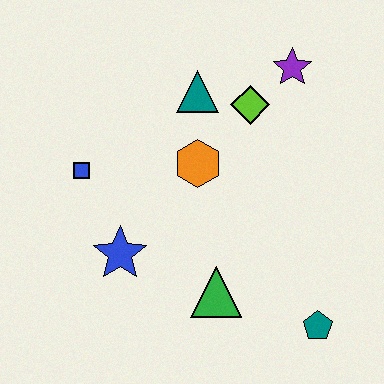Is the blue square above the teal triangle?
No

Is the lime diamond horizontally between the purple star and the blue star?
Yes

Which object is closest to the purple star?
The lime diamond is closest to the purple star.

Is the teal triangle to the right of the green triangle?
No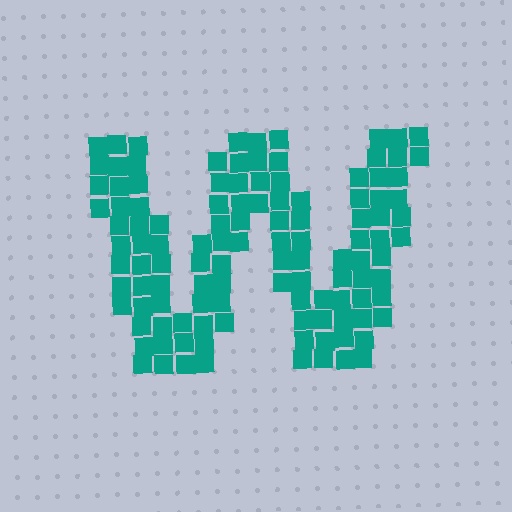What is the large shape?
The large shape is the letter W.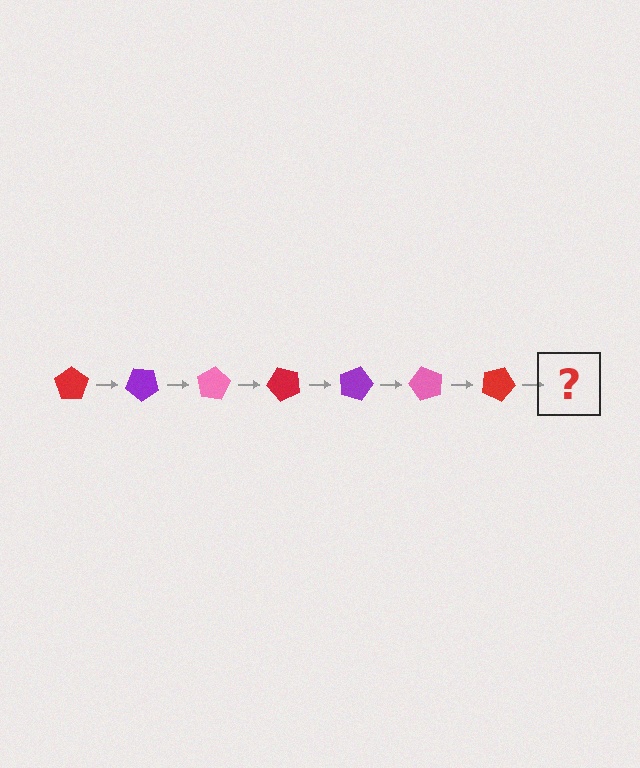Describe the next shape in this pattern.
It should be a purple pentagon, rotated 280 degrees from the start.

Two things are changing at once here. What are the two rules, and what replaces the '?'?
The two rules are that it rotates 40 degrees each step and the color cycles through red, purple, and pink. The '?' should be a purple pentagon, rotated 280 degrees from the start.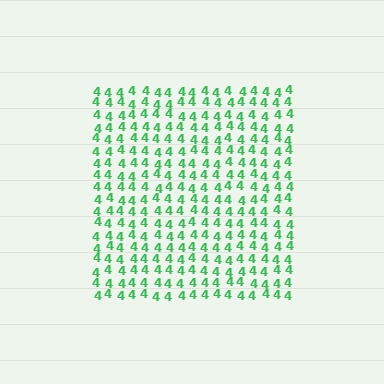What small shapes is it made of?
It is made of small digit 4's.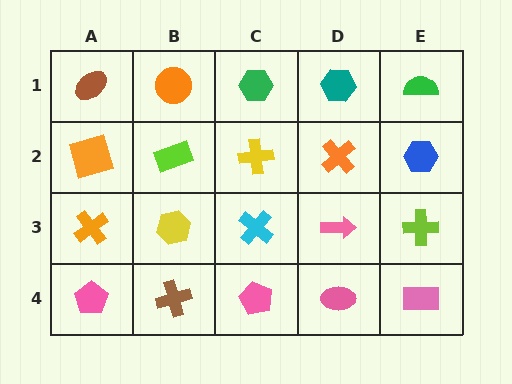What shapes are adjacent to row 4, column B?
A yellow hexagon (row 3, column B), a pink pentagon (row 4, column A), a pink pentagon (row 4, column C).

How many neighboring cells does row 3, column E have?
3.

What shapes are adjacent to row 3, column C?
A yellow cross (row 2, column C), a pink pentagon (row 4, column C), a yellow hexagon (row 3, column B), a pink arrow (row 3, column D).